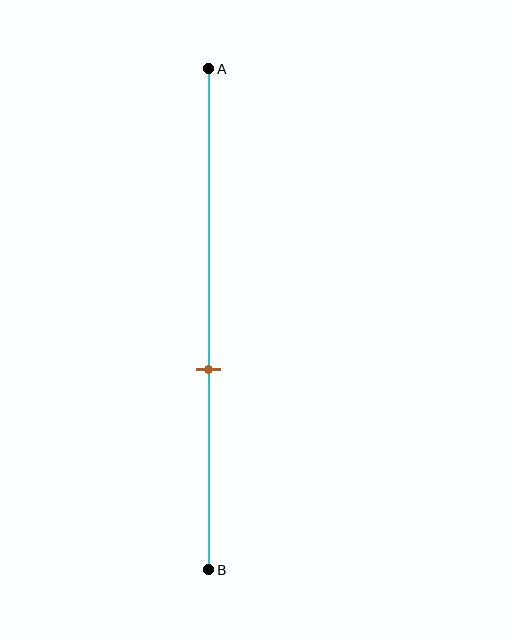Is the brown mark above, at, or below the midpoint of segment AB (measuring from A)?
The brown mark is below the midpoint of segment AB.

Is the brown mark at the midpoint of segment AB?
No, the mark is at about 60% from A, not at the 50% midpoint.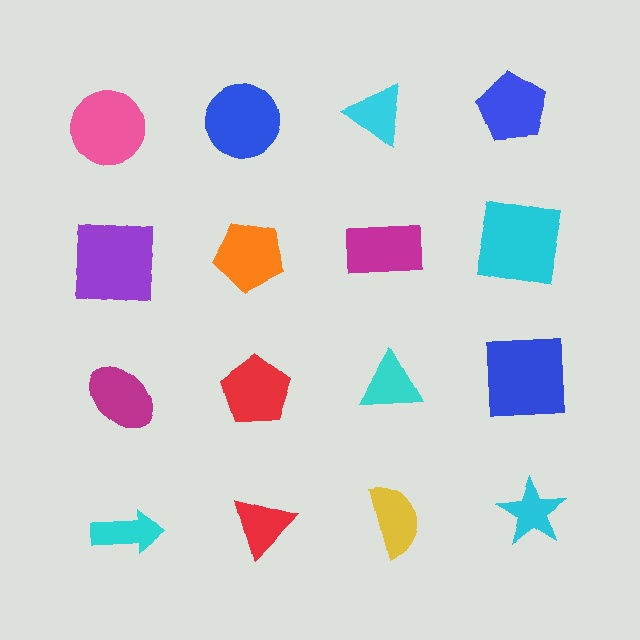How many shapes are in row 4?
4 shapes.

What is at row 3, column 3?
A cyan triangle.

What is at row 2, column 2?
An orange pentagon.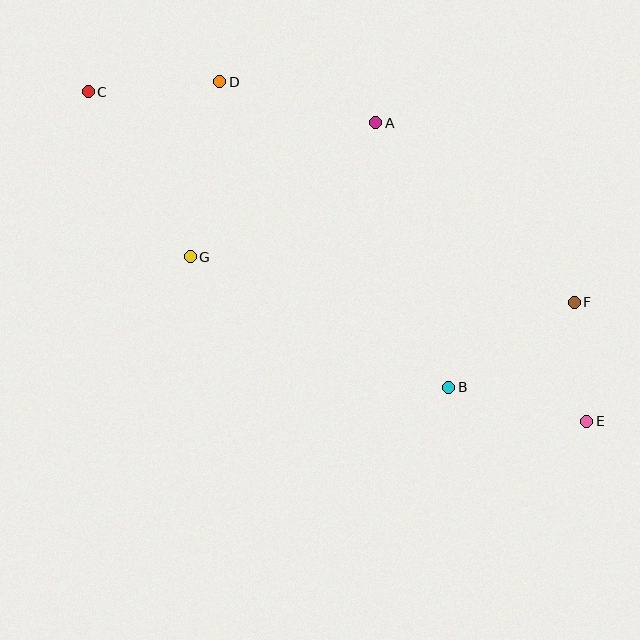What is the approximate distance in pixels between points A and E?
The distance between A and E is approximately 366 pixels.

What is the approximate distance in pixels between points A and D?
The distance between A and D is approximately 161 pixels.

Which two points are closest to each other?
Points E and F are closest to each other.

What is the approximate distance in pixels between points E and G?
The distance between E and G is approximately 429 pixels.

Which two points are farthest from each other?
Points C and E are farthest from each other.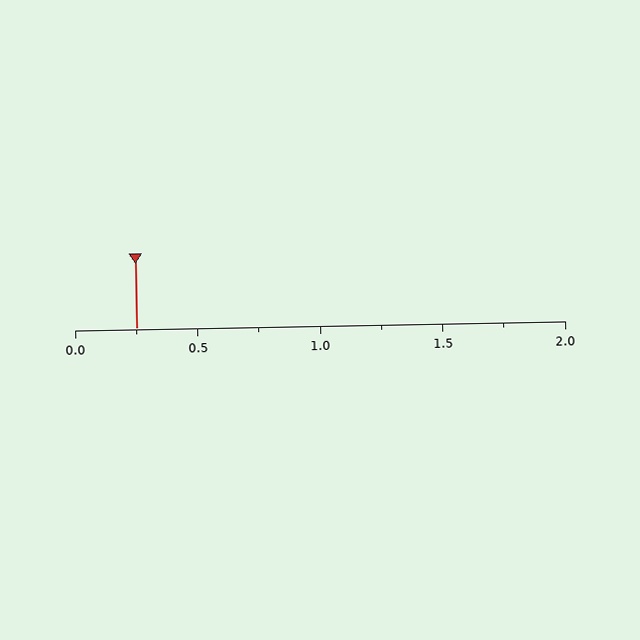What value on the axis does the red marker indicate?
The marker indicates approximately 0.25.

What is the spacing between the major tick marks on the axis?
The major ticks are spaced 0.5 apart.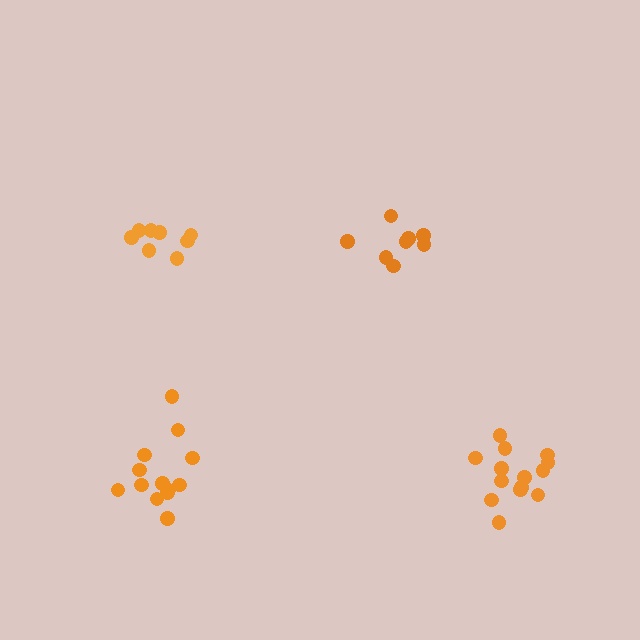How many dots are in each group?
Group 1: 8 dots, Group 2: 8 dots, Group 3: 13 dots, Group 4: 14 dots (43 total).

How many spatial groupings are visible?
There are 4 spatial groupings.